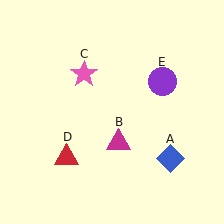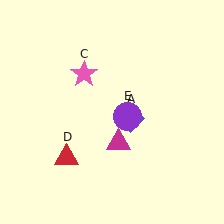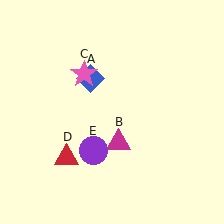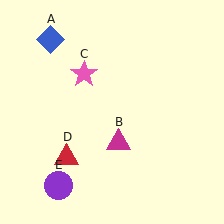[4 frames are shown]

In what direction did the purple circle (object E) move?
The purple circle (object E) moved down and to the left.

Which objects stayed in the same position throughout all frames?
Magenta triangle (object B) and pink star (object C) and red triangle (object D) remained stationary.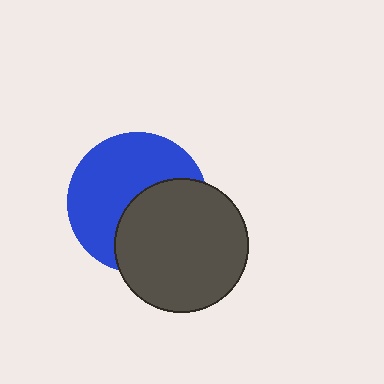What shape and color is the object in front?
The object in front is a dark gray circle.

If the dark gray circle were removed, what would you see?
You would see the complete blue circle.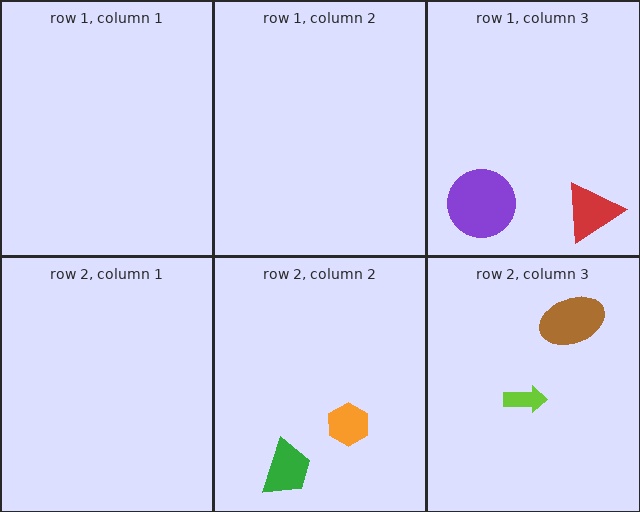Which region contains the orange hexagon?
The row 2, column 2 region.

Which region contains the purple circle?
The row 1, column 3 region.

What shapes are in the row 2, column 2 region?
The green trapezoid, the orange hexagon.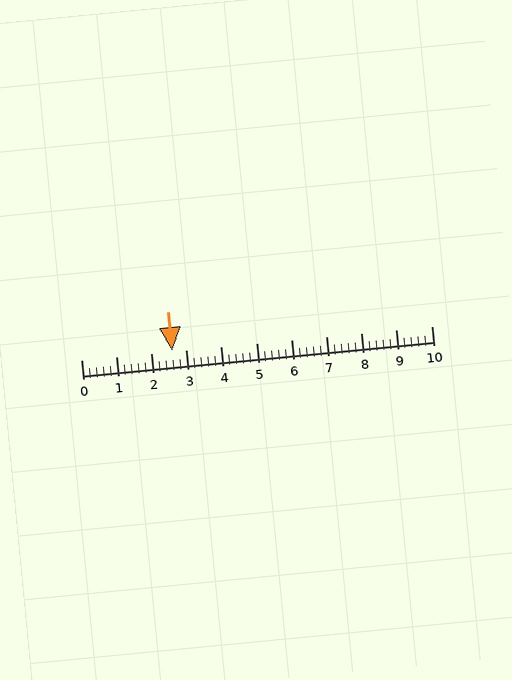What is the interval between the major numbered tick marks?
The major tick marks are spaced 1 units apart.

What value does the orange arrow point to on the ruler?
The orange arrow points to approximately 2.6.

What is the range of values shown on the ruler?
The ruler shows values from 0 to 10.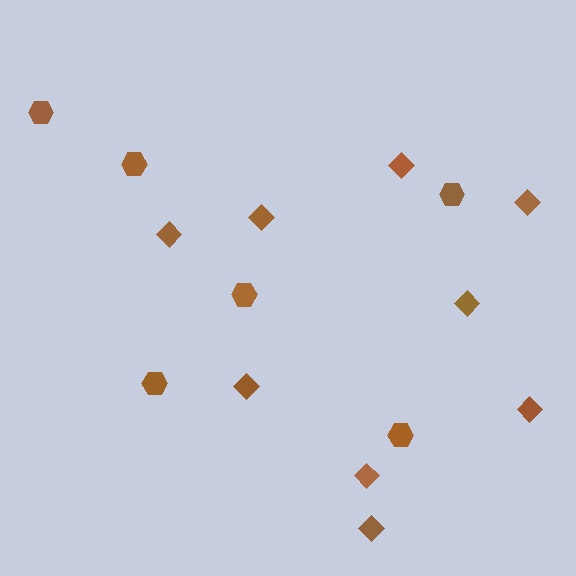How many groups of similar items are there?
There are 2 groups: one group of diamonds (9) and one group of hexagons (6).